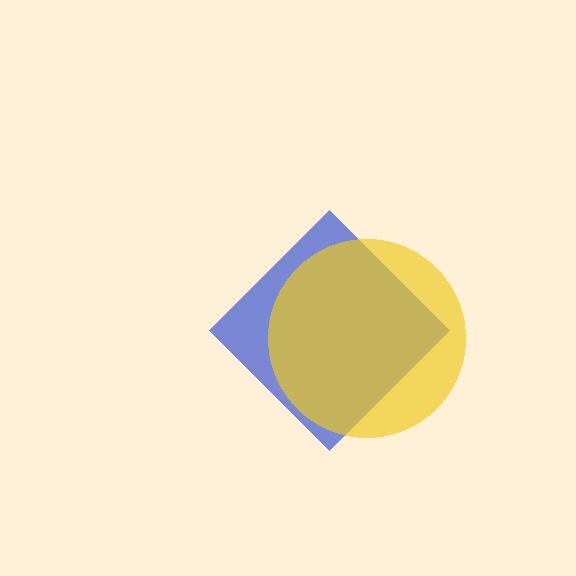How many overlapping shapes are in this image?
There are 2 overlapping shapes in the image.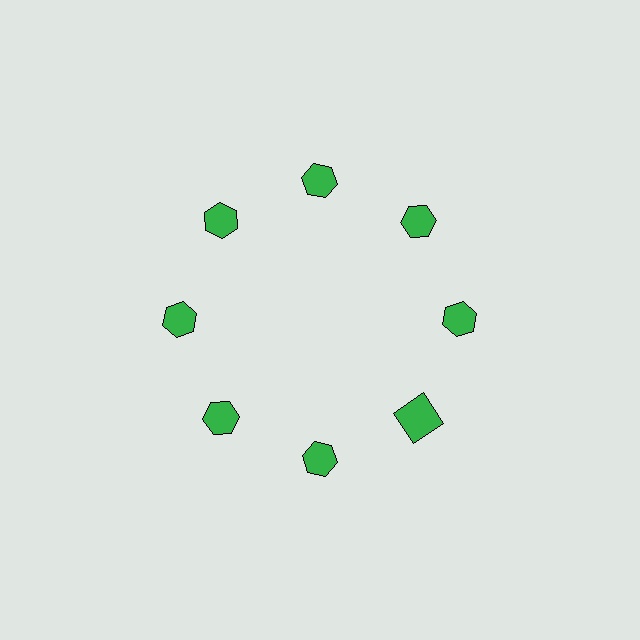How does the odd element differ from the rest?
It has a different shape: square instead of hexagon.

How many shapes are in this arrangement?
There are 8 shapes arranged in a ring pattern.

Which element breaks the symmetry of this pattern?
The green square at roughly the 4 o'clock position breaks the symmetry. All other shapes are green hexagons.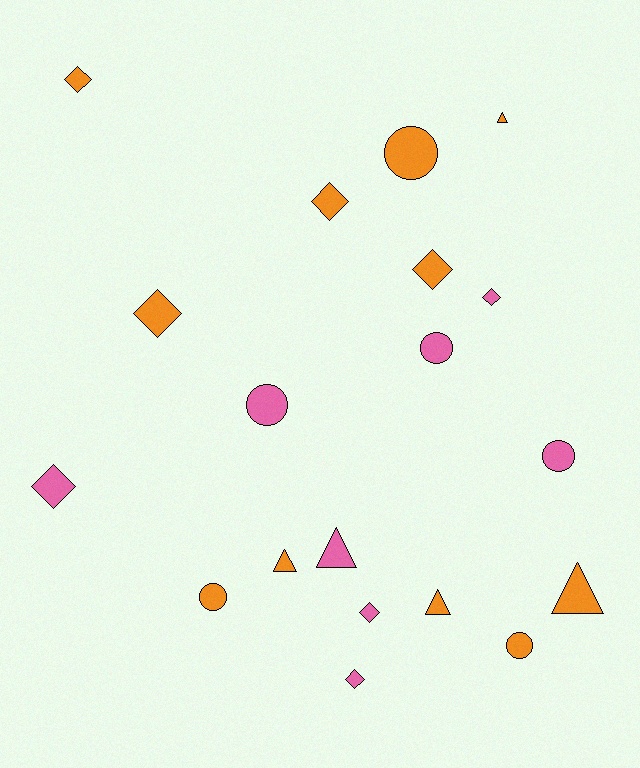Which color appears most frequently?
Orange, with 11 objects.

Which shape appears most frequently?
Diamond, with 8 objects.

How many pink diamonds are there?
There are 4 pink diamonds.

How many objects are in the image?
There are 19 objects.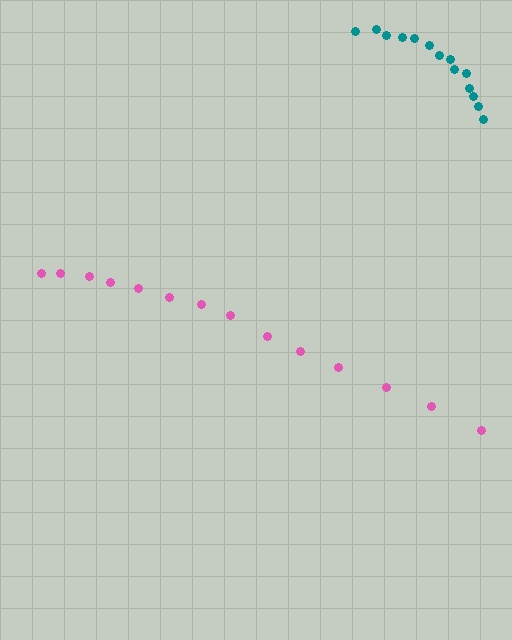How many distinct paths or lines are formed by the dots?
There are 2 distinct paths.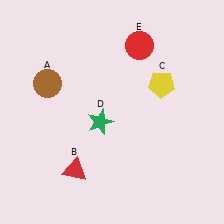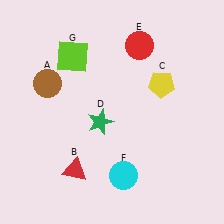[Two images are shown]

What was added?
A cyan circle (F), a lime square (G) were added in Image 2.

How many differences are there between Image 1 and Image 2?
There are 2 differences between the two images.